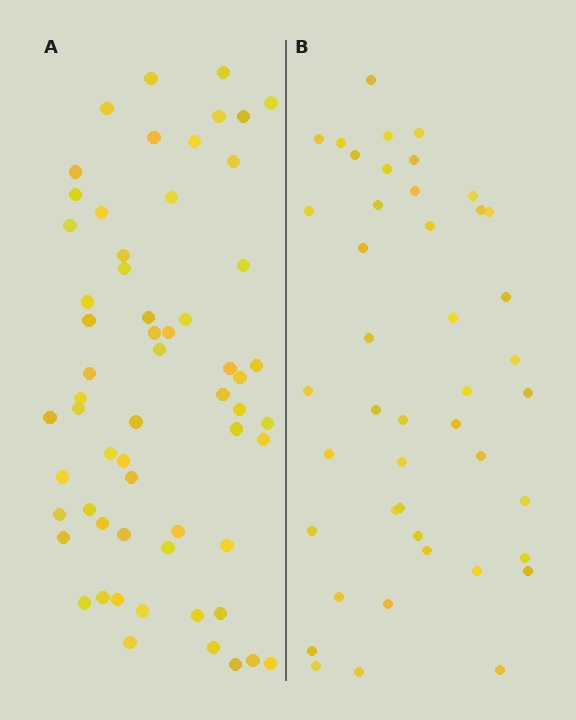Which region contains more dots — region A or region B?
Region A (the left region) has more dots.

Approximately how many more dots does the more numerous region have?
Region A has approximately 15 more dots than region B.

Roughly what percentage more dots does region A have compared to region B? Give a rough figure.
About 35% more.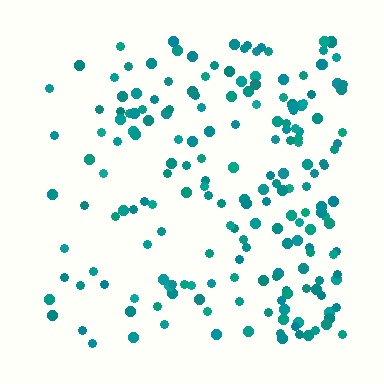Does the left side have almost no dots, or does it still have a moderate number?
Still a moderate number, just noticeably fewer than the right.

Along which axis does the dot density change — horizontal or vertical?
Horizontal.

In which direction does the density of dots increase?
From left to right, with the right side densest.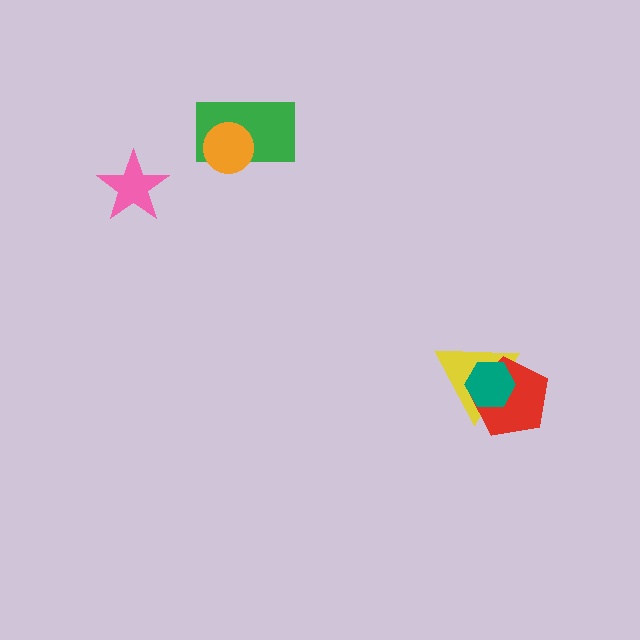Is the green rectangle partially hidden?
Yes, it is partially covered by another shape.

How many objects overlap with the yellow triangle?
2 objects overlap with the yellow triangle.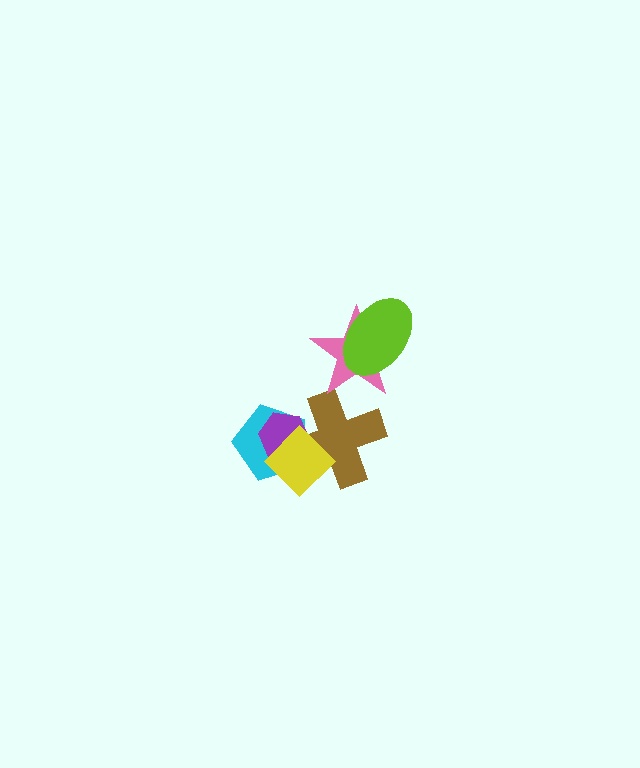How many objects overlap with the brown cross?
4 objects overlap with the brown cross.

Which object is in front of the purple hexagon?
The yellow diamond is in front of the purple hexagon.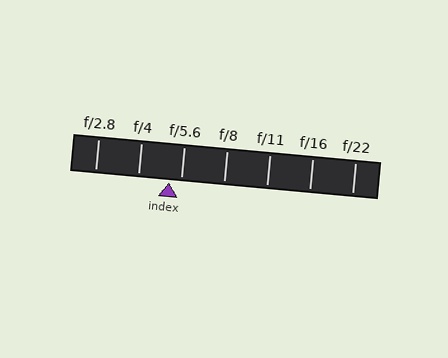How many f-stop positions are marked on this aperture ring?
There are 7 f-stop positions marked.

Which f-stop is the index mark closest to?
The index mark is closest to f/5.6.